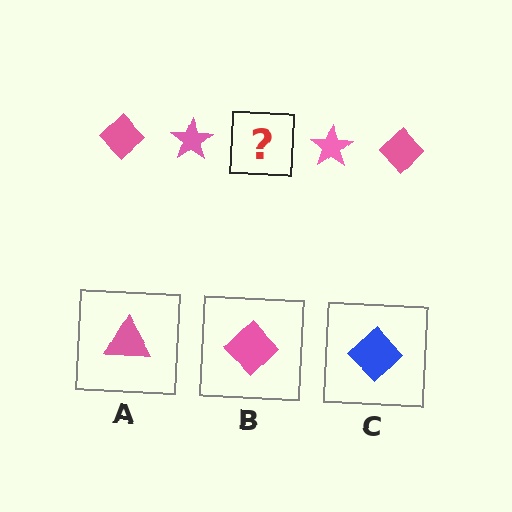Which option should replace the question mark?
Option B.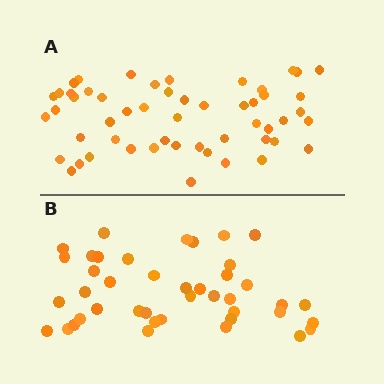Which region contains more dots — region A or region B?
Region A (the top region) has more dots.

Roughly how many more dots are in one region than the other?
Region A has roughly 12 or so more dots than region B.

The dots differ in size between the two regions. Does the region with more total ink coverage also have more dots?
No. Region B has more total ink coverage because its dots are larger, but region A actually contains more individual dots. Total area can be misleading — the number of items is what matters here.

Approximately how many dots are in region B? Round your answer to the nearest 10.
About 40 dots. (The exact count is 42, which rounds to 40.)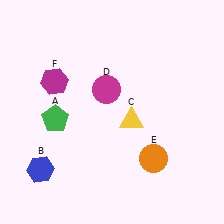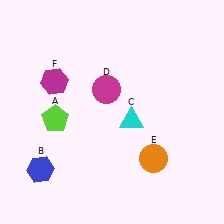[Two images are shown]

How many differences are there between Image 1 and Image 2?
There are 2 differences between the two images.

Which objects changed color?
A changed from green to lime. C changed from yellow to cyan.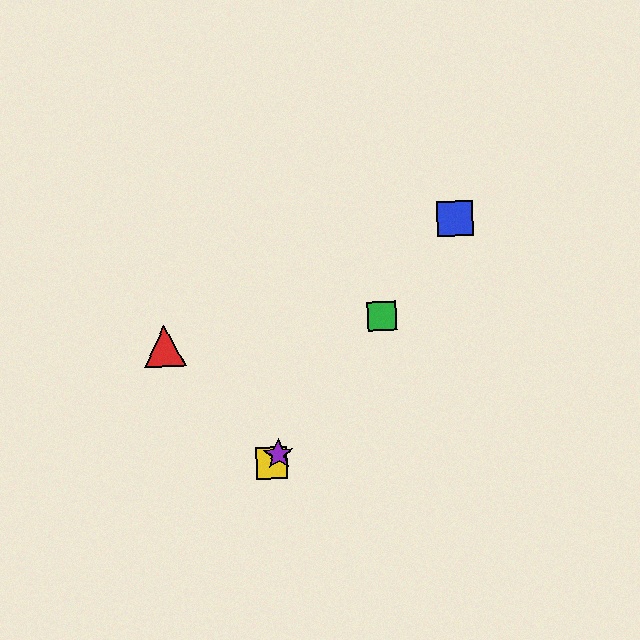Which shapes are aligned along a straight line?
The blue square, the green square, the yellow square, the purple star are aligned along a straight line.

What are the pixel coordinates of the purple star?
The purple star is at (278, 454).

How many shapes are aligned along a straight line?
4 shapes (the blue square, the green square, the yellow square, the purple star) are aligned along a straight line.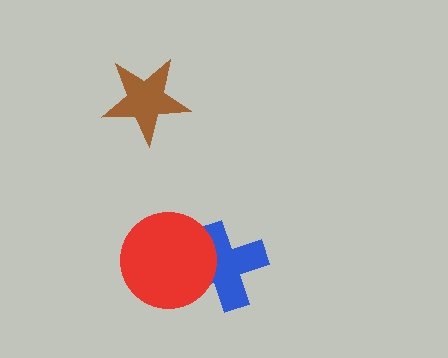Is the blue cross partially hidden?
Yes, it is partially covered by another shape.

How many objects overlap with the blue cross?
1 object overlaps with the blue cross.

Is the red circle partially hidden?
No, no other shape covers it.